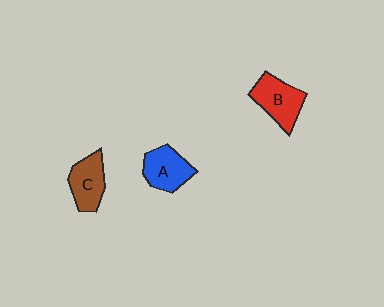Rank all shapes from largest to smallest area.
From largest to smallest: B (red), A (blue), C (brown).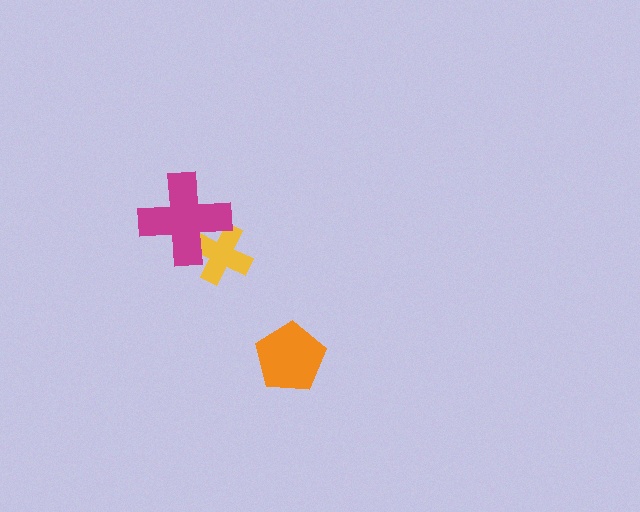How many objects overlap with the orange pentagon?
0 objects overlap with the orange pentagon.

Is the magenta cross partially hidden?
No, no other shape covers it.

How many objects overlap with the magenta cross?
1 object overlaps with the magenta cross.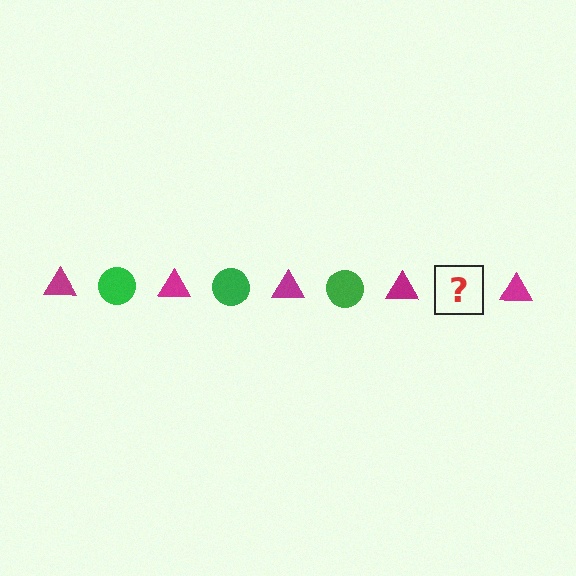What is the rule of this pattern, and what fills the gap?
The rule is that the pattern alternates between magenta triangle and green circle. The gap should be filled with a green circle.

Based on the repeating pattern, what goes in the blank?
The blank should be a green circle.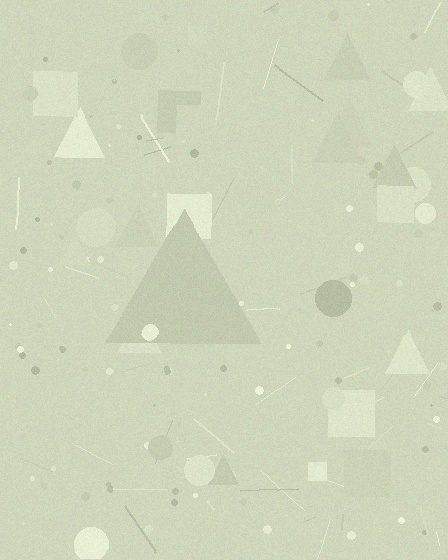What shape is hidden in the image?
A triangle is hidden in the image.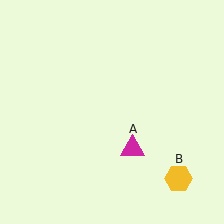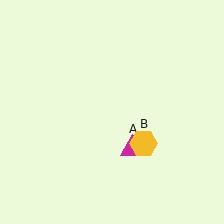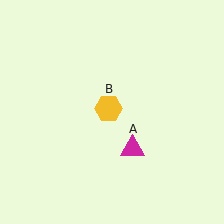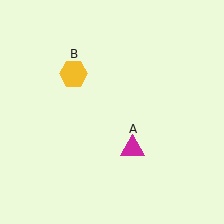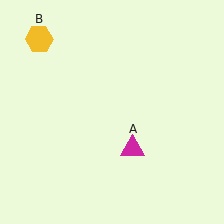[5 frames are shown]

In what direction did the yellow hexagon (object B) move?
The yellow hexagon (object B) moved up and to the left.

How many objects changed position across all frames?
1 object changed position: yellow hexagon (object B).